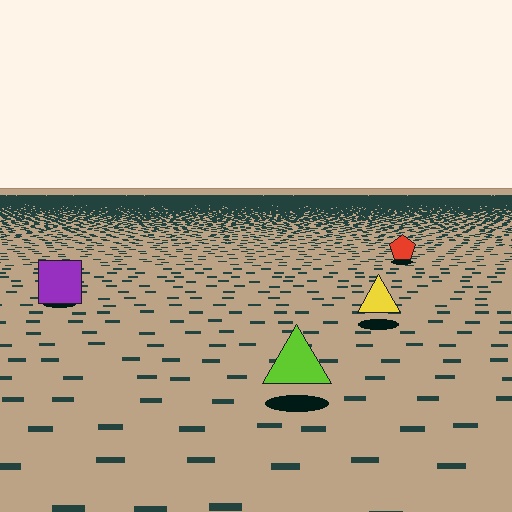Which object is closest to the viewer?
The lime triangle is closest. The texture marks near it are larger and more spread out.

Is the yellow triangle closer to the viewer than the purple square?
Yes. The yellow triangle is closer — you can tell from the texture gradient: the ground texture is coarser near it.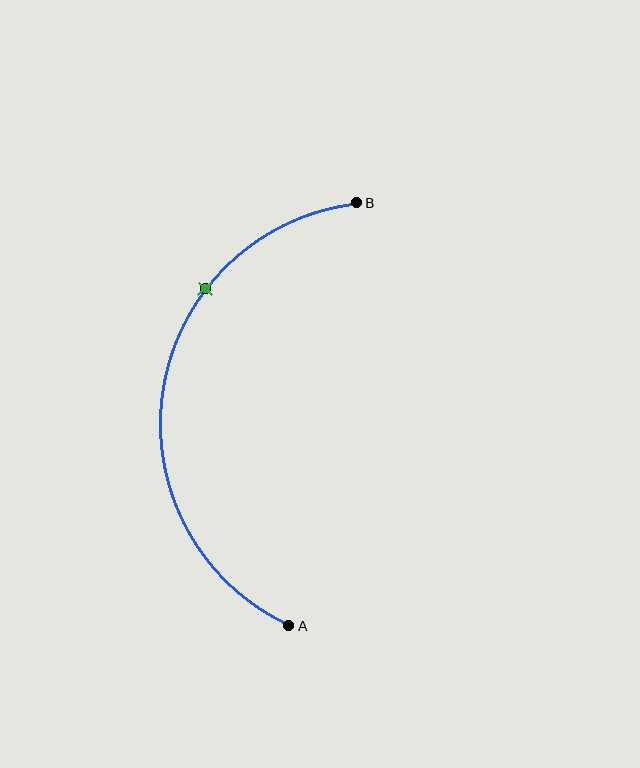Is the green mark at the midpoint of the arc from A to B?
No. The green mark lies on the arc but is closer to endpoint B. The arc midpoint would be at the point on the curve equidistant along the arc from both A and B.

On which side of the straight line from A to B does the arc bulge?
The arc bulges to the left of the straight line connecting A and B.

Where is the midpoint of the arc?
The arc midpoint is the point on the curve farthest from the straight line joining A and B. It sits to the left of that line.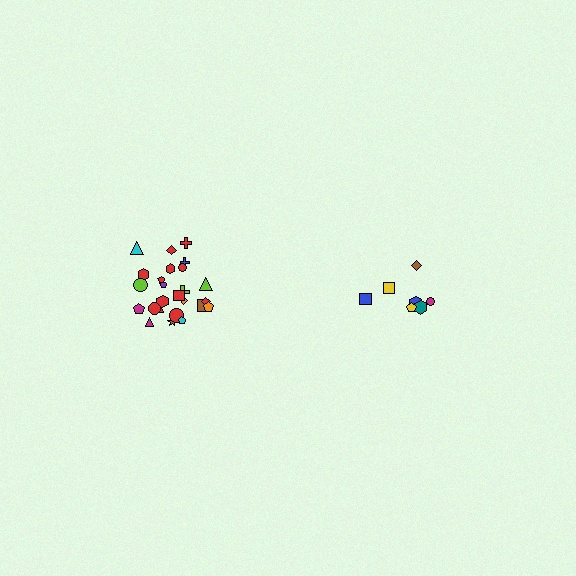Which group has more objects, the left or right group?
The left group.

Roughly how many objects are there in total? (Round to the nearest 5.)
Roughly 30 objects in total.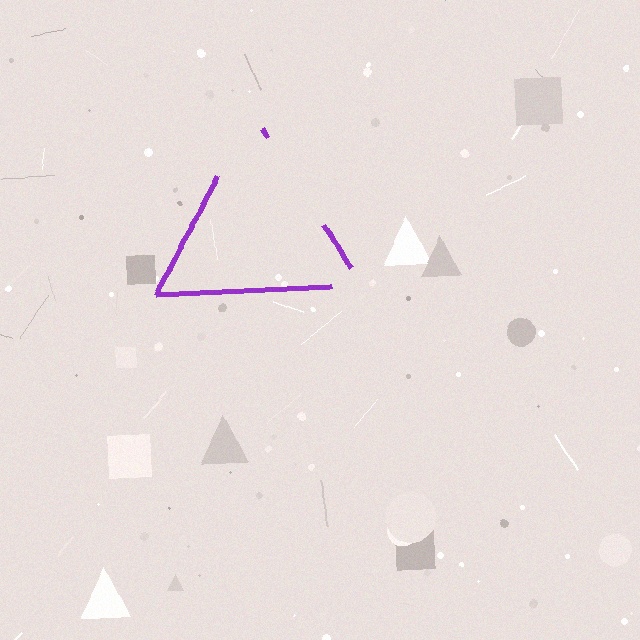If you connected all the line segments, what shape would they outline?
They would outline a triangle.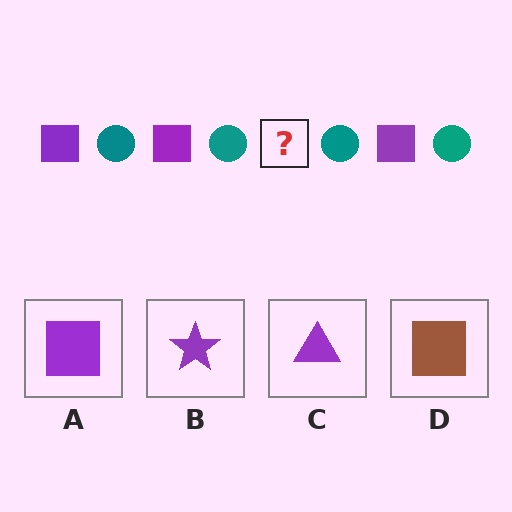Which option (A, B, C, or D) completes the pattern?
A.